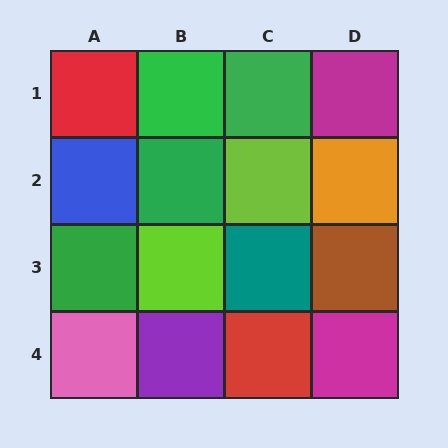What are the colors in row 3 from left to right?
Green, lime, teal, brown.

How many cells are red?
2 cells are red.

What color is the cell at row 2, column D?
Orange.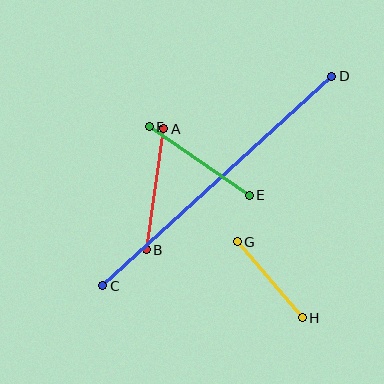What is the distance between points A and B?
The distance is approximately 122 pixels.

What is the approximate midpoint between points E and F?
The midpoint is at approximately (199, 161) pixels.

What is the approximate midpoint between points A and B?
The midpoint is at approximately (155, 189) pixels.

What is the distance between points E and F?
The distance is approximately 121 pixels.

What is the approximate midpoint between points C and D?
The midpoint is at approximately (217, 181) pixels.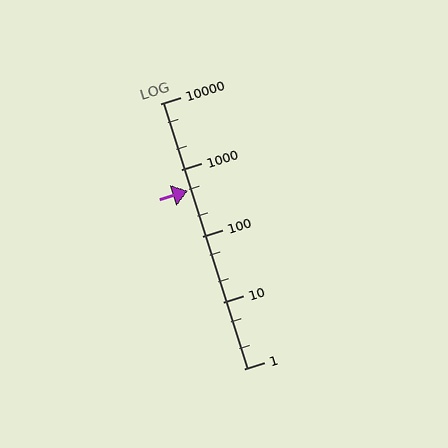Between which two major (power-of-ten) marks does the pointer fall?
The pointer is between 100 and 1000.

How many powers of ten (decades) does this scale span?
The scale spans 4 decades, from 1 to 10000.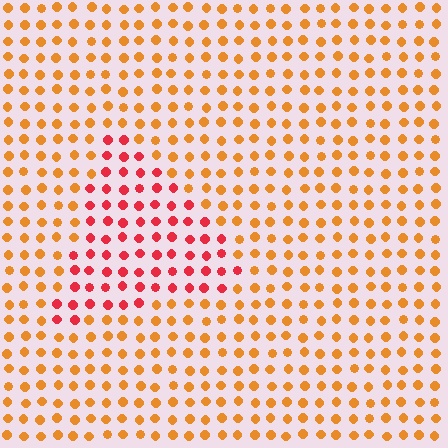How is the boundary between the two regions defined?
The boundary is defined purely by a slight shift in hue (about 39 degrees). Spacing, size, and orientation are identical on both sides.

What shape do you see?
I see a triangle.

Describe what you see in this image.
The image is filled with small orange elements in a uniform arrangement. A triangle-shaped region is visible where the elements are tinted to a slightly different hue, forming a subtle color boundary.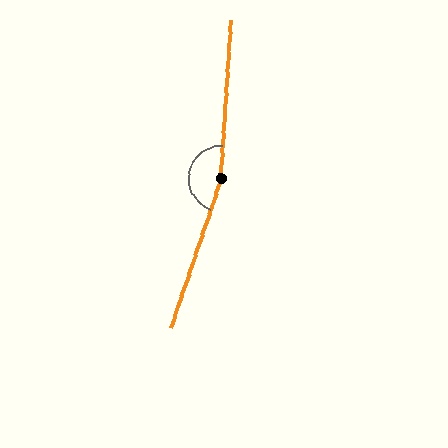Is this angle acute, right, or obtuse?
It is obtuse.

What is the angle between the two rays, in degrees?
Approximately 165 degrees.